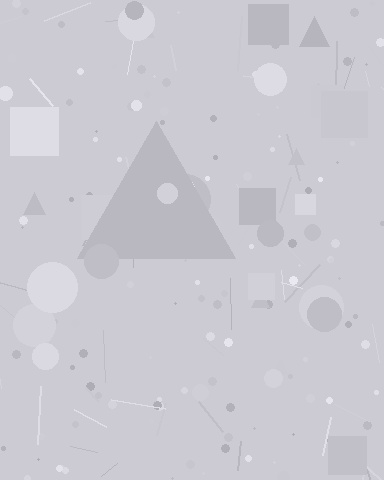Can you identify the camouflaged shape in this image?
The camouflaged shape is a triangle.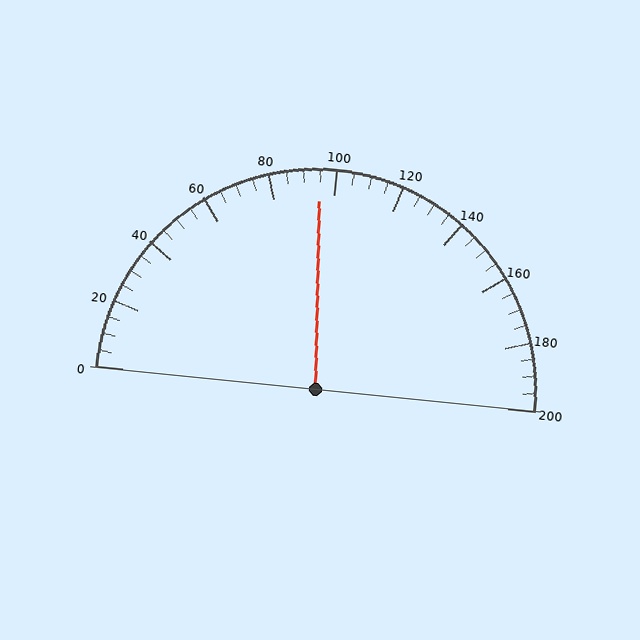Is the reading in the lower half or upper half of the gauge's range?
The reading is in the lower half of the range (0 to 200).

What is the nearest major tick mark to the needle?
The nearest major tick mark is 100.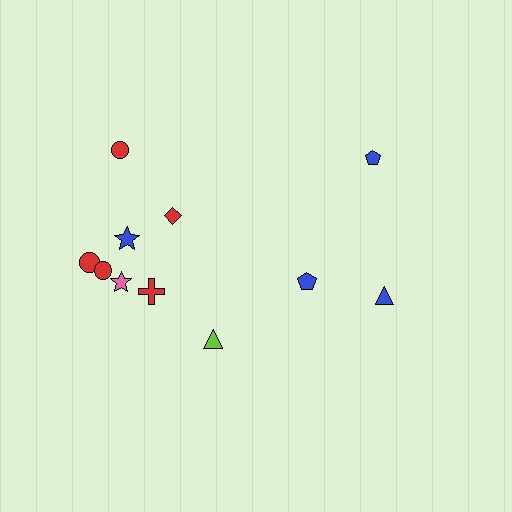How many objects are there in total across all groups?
There are 11 objects.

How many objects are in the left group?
There are 8 objects.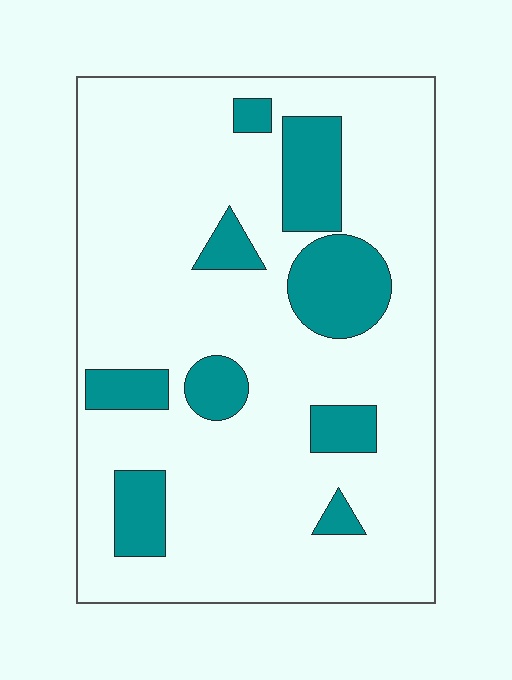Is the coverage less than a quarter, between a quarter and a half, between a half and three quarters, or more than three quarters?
Less than a quarter.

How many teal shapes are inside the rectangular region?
9.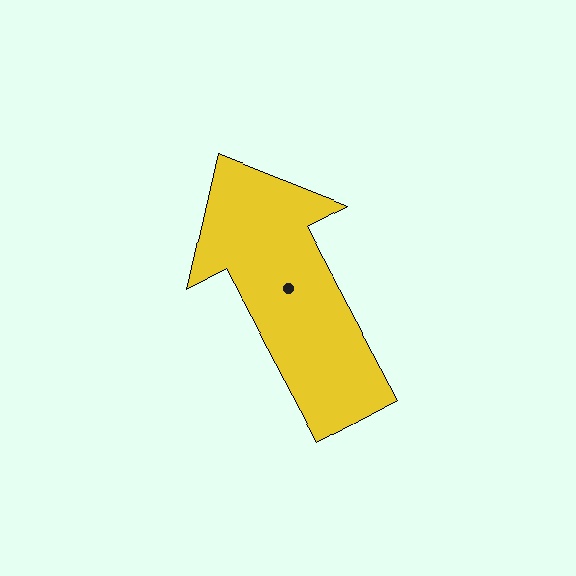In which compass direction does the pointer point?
Northwest.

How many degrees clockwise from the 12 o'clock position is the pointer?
Approximately 332 degrees.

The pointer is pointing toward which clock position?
Roughly 11 o'clock.